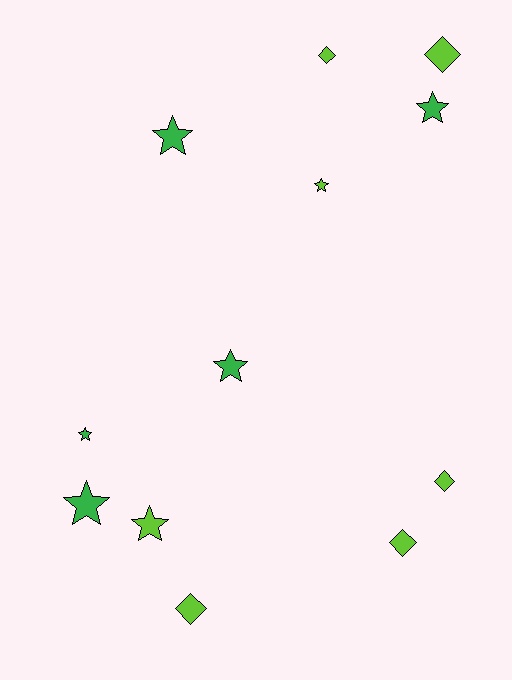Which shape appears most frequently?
Star, with 7 objects.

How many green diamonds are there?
There are no green diamonds.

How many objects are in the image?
There are 12 objects.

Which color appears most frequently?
Lime, with 7 objects.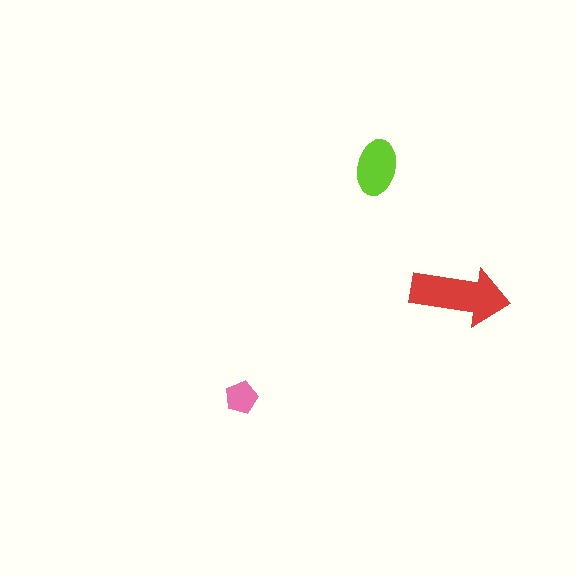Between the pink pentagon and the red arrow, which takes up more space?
The red arrow.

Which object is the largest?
The red arrow.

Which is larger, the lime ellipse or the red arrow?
The red arrow.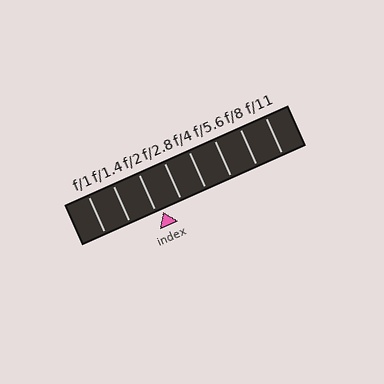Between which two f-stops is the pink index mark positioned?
The index mark is between f/2 and f/2.8.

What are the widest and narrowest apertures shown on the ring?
The widest aperture shown is f/1 and the narrowest is f/11.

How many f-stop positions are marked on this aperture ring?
There are 8 f-stop positions marked.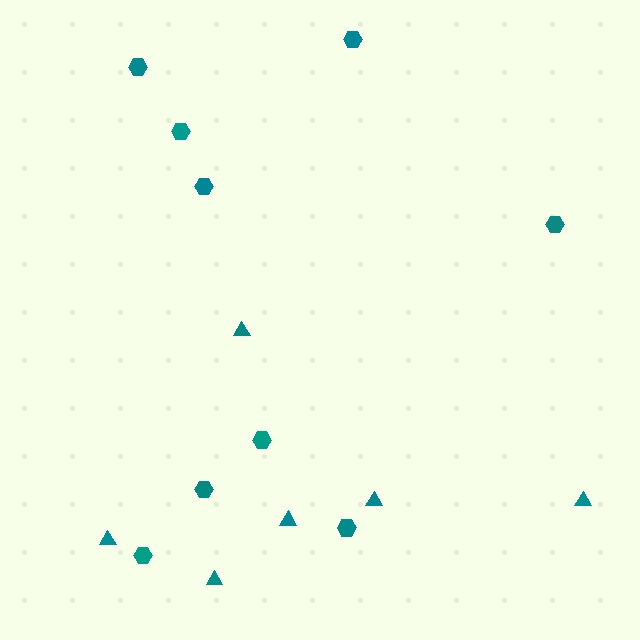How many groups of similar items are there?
There are 2 groups: one group of hexagons (9) and one group of triangles (6).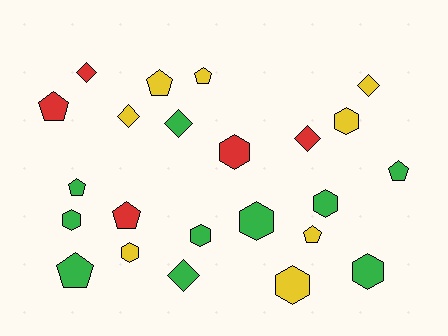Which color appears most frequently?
Green, with 10 objects.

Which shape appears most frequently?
Hexagon, with 9 objects.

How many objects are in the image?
There are 23 objects.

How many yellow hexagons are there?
There are 3 yellow hexagons.